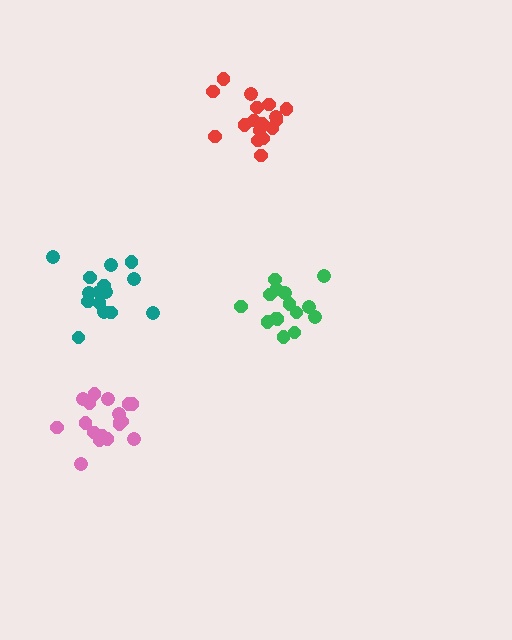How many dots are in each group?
Group 1: 15 dots, Group 2: 17 dots, Group 3: 18 dots, Group 4: 15 dots (65 total).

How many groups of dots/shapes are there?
There are 4 groups.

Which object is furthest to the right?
The green cluster is rightmost.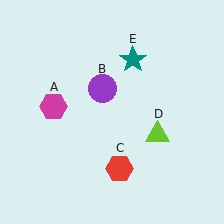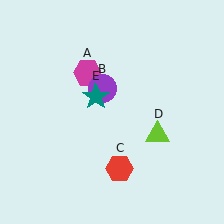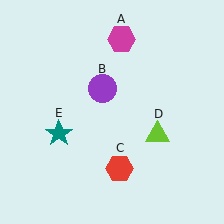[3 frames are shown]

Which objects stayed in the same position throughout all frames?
Purple circle (object B) and red hexagon (object C) and lime triangle (object D) remained stationary.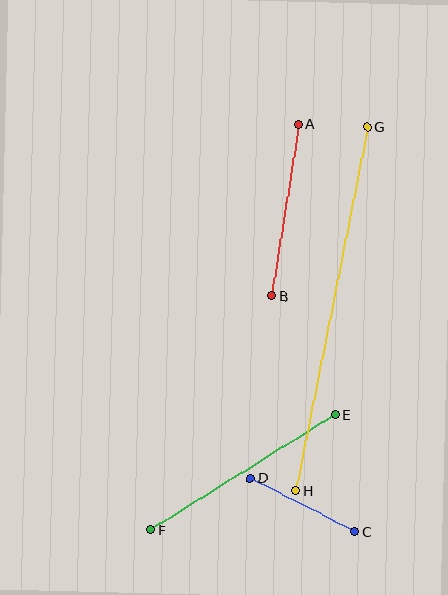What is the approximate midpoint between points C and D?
The midpoint is at approximately (303, 505) pixels.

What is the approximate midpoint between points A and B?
The midpoint is at approximately (285, 210) pixels.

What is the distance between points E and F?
The distance is approximately 218 pixels.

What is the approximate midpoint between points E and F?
The midpoint is at approximately (243, 472) pixels.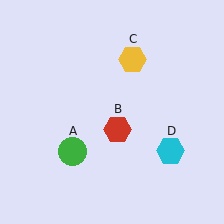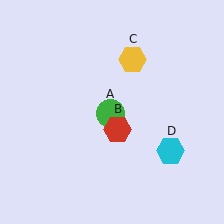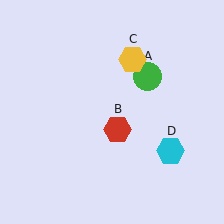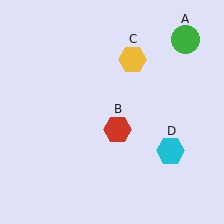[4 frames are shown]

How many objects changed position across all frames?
1 object changed position: green circle (object A).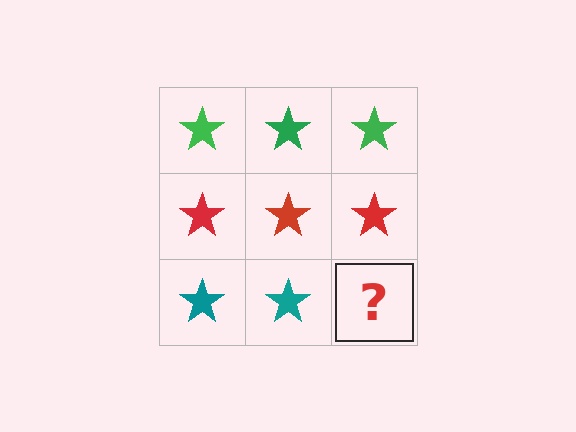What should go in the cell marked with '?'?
The missing cell should contain a teal star.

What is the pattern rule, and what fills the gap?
The rule is that each row has a consistent color. The gap should be filled with a teal star.